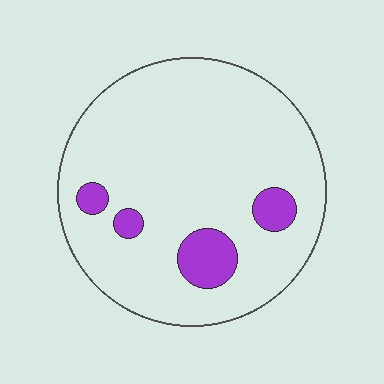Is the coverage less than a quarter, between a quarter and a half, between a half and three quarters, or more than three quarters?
Less than a quarter.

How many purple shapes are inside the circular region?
4.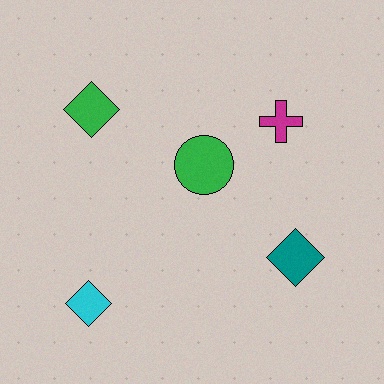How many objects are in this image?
There are 5 objects.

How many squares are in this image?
There are no squares.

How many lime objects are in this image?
There are no lime objects.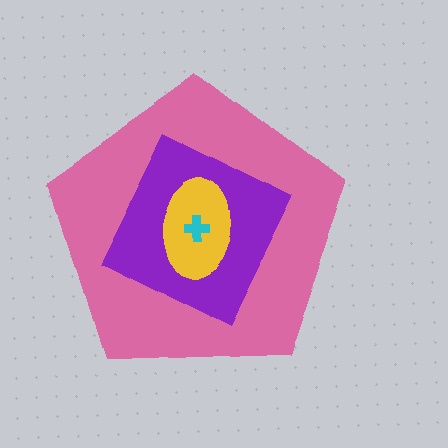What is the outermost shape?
The pink pentagon.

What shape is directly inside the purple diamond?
The yellow ellipse.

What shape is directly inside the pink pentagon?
The purple diamond.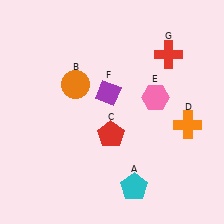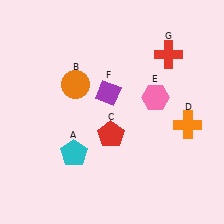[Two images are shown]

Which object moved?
The cyan pentagon (A) moved left.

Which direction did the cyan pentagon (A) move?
The cyan pentagon (A) moved left.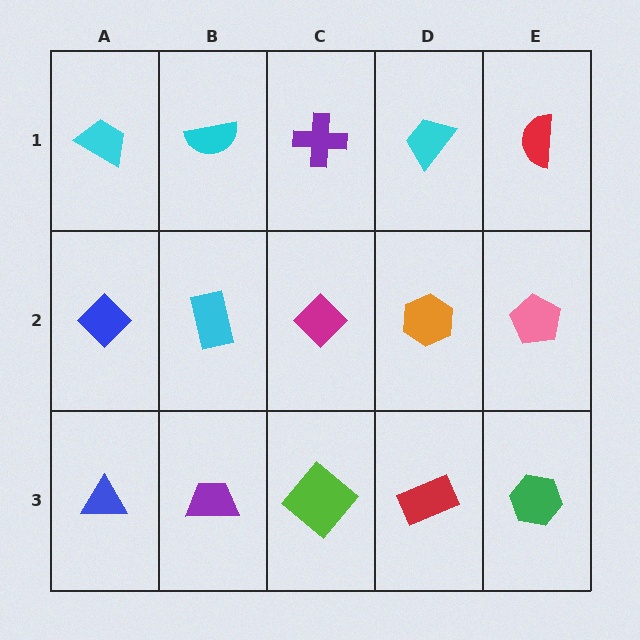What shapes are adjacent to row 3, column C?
A magenta diamond (row 2, column C), a purple trapezoid (row 3, column B), a red rectangle (row 3, column D).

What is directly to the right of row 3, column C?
A red rectangle.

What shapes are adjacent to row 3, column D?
An orange hexagon (row 2, column D), a lime diamond (row 3, column C), a green hexagon (row 3, column E).